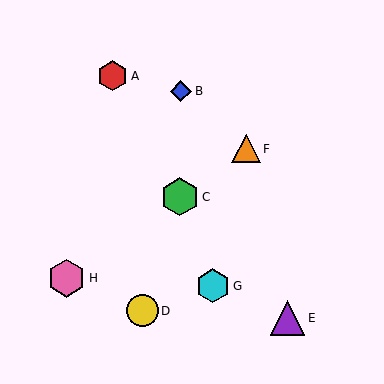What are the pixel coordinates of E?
Object E is at (287, 318).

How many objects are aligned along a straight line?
3 objects (C, F, H) are aligned along a straight line.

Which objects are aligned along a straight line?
Objects C, F, H are aligned along a straight line.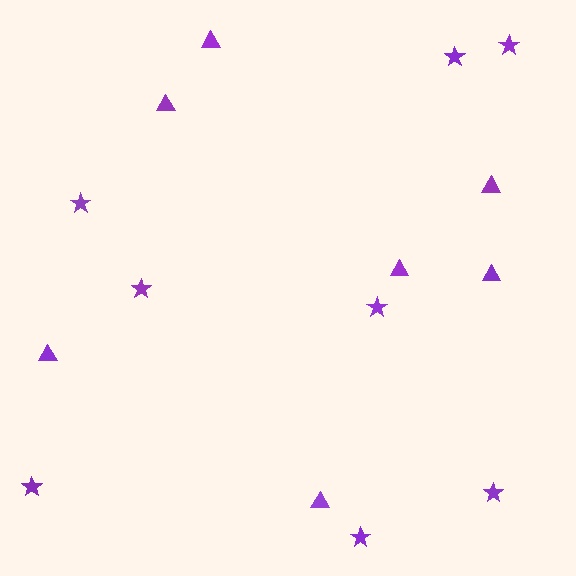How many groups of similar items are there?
There are 2 groups: one group of stars (8) and one group of triangles (7).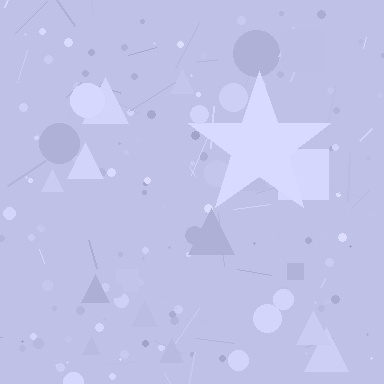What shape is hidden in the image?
A star is hidden in the image.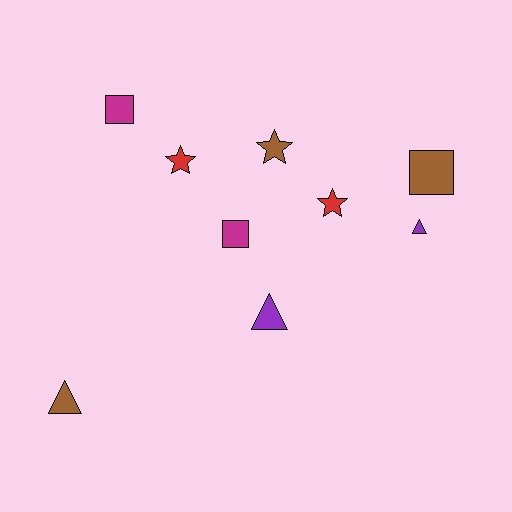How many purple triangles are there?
There are 2 purple triangles.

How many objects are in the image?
There are 9 objects.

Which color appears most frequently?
Brown, with 3 objects.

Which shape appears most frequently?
Star, with 3 objects.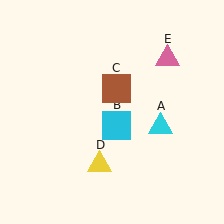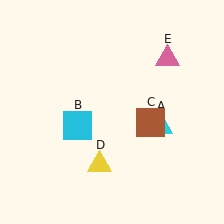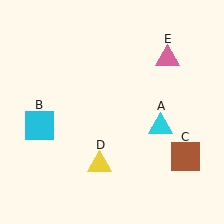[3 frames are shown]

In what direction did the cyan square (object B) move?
The cyan square (object B) moved left.